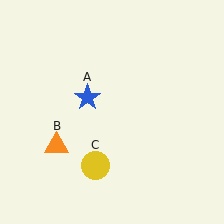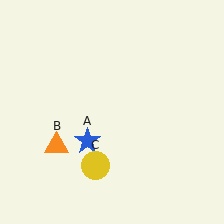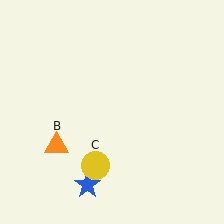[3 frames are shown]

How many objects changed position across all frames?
1 object changed position: blue star (object A).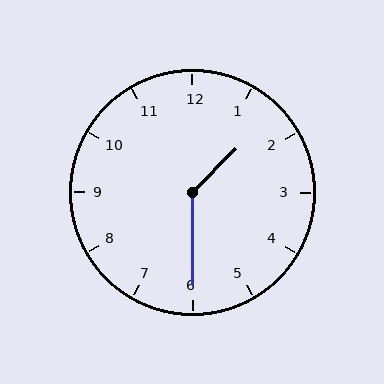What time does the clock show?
1:30.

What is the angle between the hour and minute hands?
Approximately 135 degrees.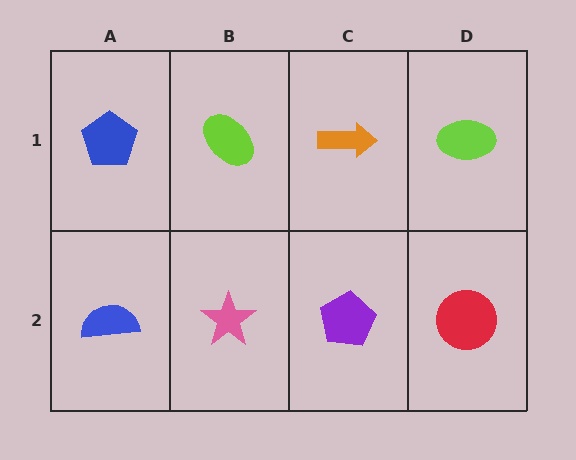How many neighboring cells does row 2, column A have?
2.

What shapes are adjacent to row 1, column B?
A pink star (row 2, column B), a blue pentagon (row 1, column A), an orange arrow (row 1, column C).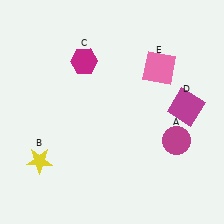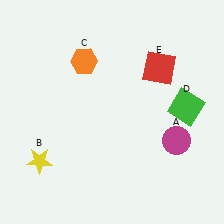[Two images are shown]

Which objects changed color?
C changed from magenta to orange. D changed from magenta to green. E changed from pink to red.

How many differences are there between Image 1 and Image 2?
There are 3 differences between the two images.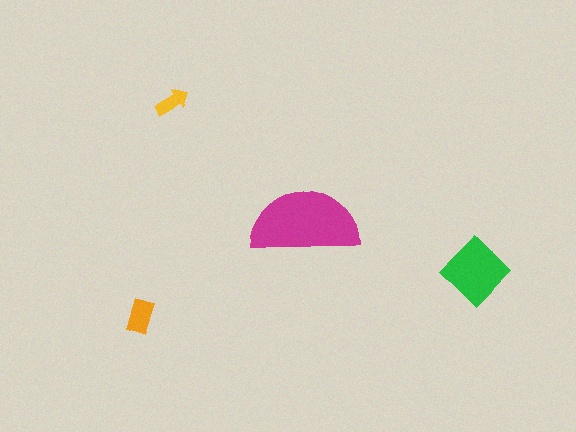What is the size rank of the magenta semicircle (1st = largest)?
1st.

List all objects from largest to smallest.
The magenta semicircle, the green diamond, the orange rectangle, the yellow arrow.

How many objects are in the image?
There are 4 objects in the image.